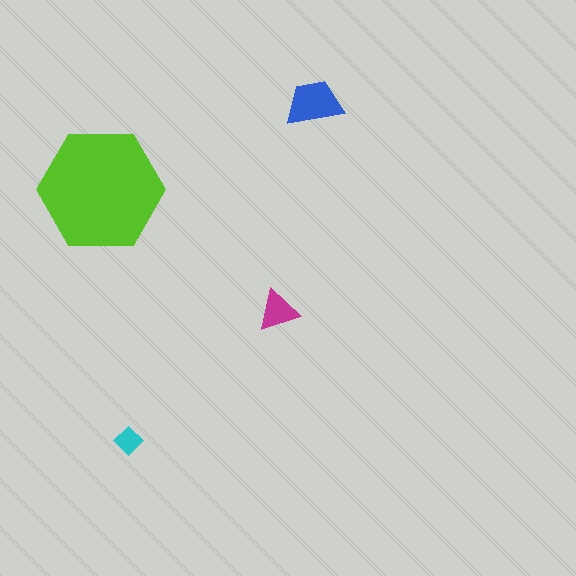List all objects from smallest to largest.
The cyan diamond, the magenta triangle, the blue trapezoid, the lime hexagon.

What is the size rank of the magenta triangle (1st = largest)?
3rd.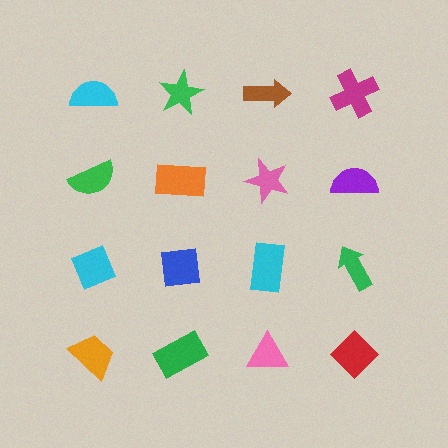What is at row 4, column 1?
An orange trapezoid.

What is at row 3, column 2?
A blue square.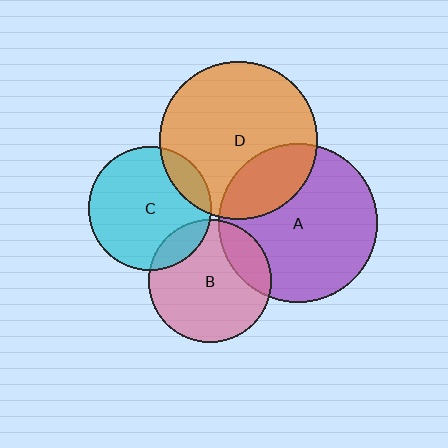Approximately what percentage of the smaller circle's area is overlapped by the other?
Approximately 20%.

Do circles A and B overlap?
Yes.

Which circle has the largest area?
Circle A (purple).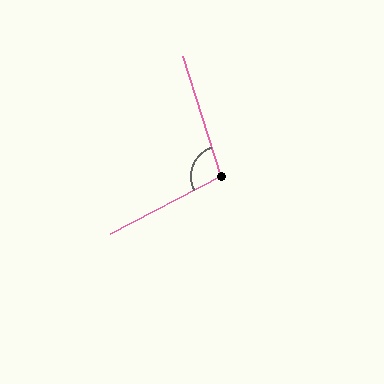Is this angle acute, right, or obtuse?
It is obtuse.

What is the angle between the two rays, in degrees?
Approximately 100 degrees.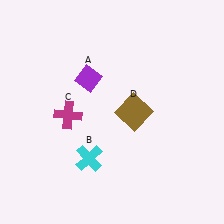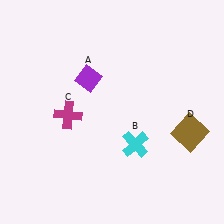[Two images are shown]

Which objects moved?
The objects that moved are: the cyan cross (B), the brown square (D).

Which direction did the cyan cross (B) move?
The cyan cross (B) moved right.